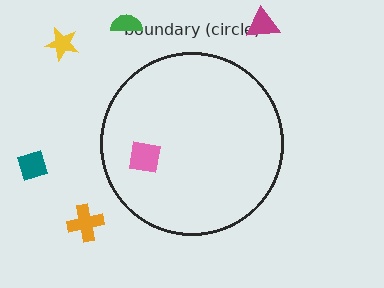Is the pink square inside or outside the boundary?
Inside.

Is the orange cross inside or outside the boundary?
Outside.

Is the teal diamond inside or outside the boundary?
Outside.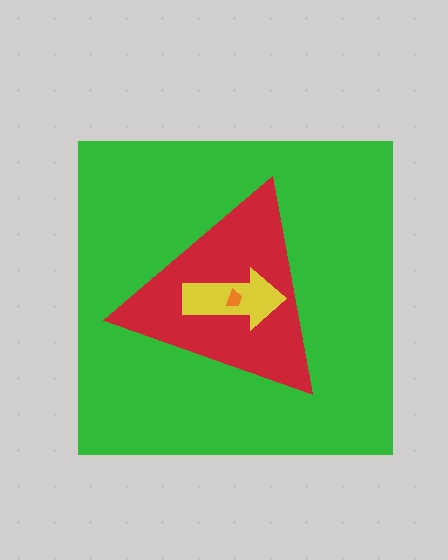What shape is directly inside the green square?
The red triangle.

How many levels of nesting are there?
4.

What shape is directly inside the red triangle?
The yellow arrow.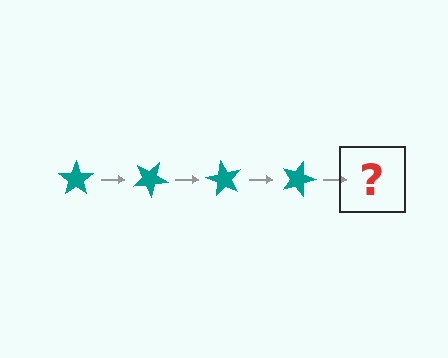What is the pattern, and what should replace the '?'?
The pattern is that the star rotates 30 degrees each step. The '?' should be a teal star rotated 120 degrees.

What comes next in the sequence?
The next element should be a teal star rotated 120 degrees.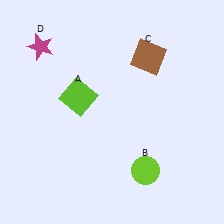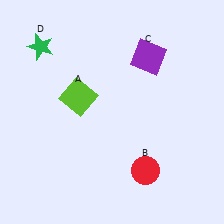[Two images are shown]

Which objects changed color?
B changed from lime to red. C changed from brown to purple. D changed from magenta to green.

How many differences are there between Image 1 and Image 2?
There are 3 differences between the two images.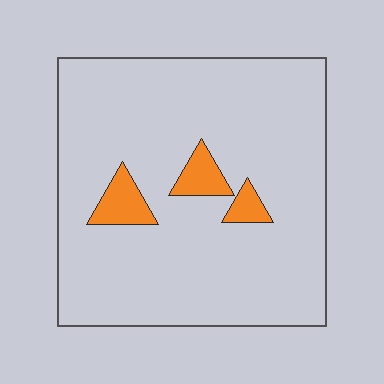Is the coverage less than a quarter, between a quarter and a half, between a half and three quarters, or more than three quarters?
Less than a quarter.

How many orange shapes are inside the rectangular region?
3.